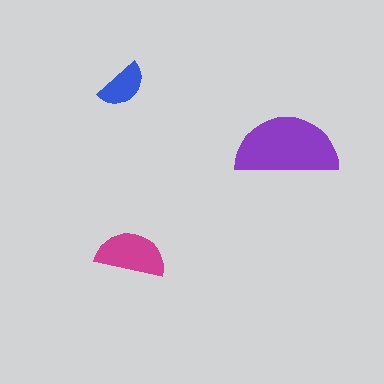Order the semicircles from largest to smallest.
the purple one, the magenta one, the blue one.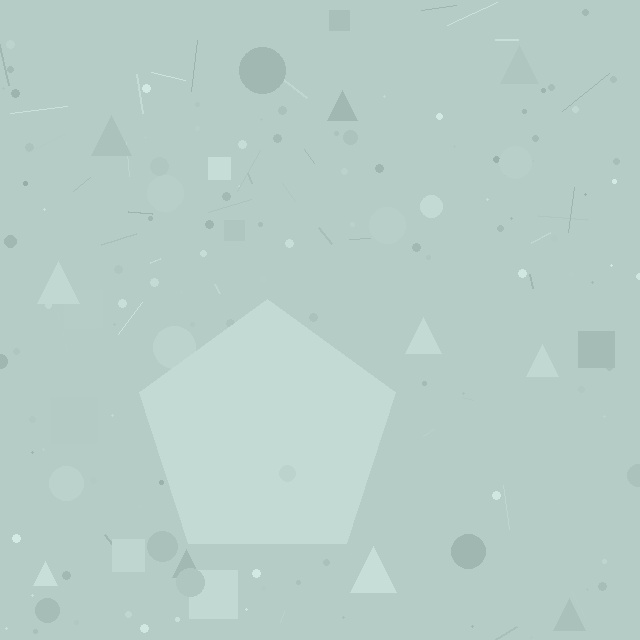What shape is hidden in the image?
A pentagon is hidden in the image.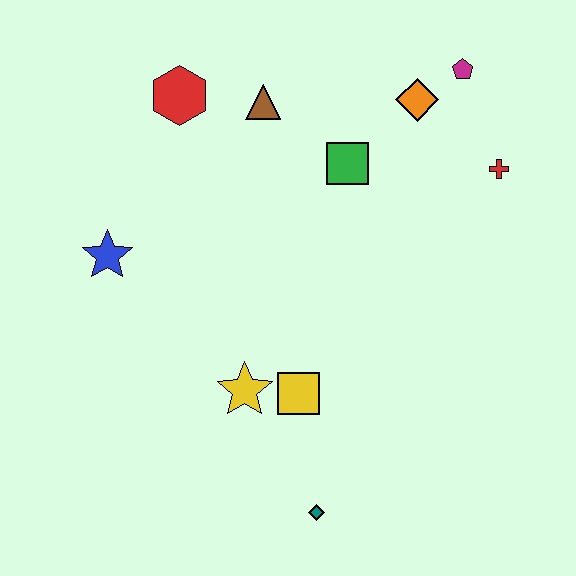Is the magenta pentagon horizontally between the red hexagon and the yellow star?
No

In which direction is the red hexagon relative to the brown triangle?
The red hexagon is to the left of the brown triangle.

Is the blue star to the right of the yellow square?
No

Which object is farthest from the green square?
The teal diamond is farthest from the green square.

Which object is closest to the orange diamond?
The magenta pentagon is closest to the orange diamond.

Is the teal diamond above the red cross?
No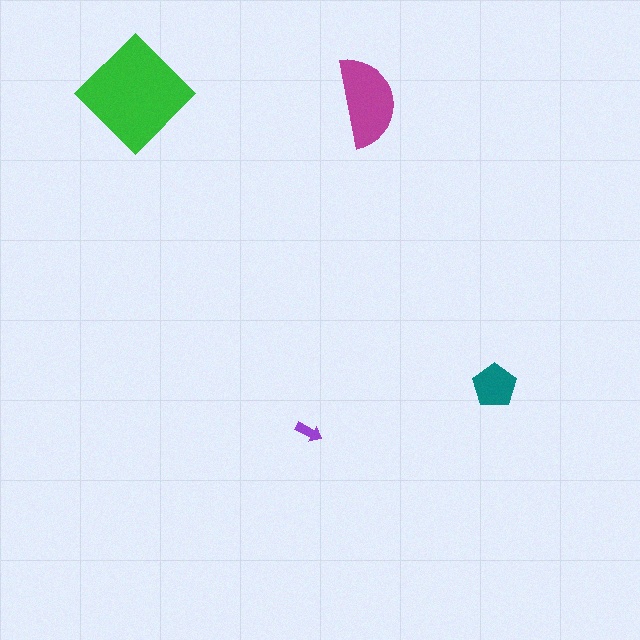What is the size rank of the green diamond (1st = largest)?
1st.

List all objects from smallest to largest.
The purple arrow, the teal pentagon, the magenta semicircle, the green diamond.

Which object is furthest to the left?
The green diamond is leftmost.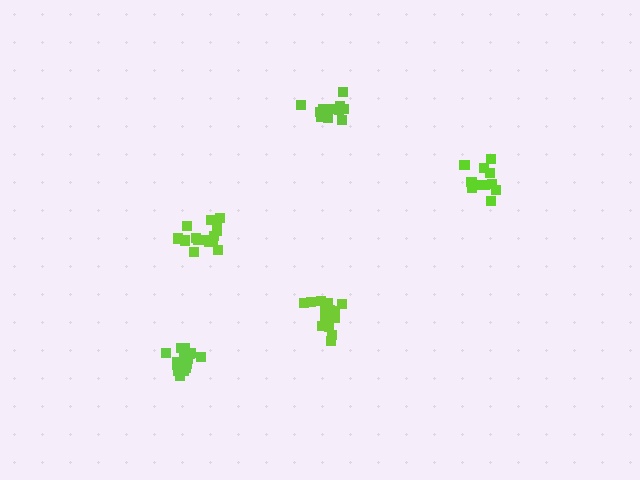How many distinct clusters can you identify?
There are 5 distinct clusters.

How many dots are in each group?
Group 1: 14 dots, Group 2: 17 dots, Group 3: 13 dots, Group 4: 17 dots, Group 5: 15 dots (76 total).